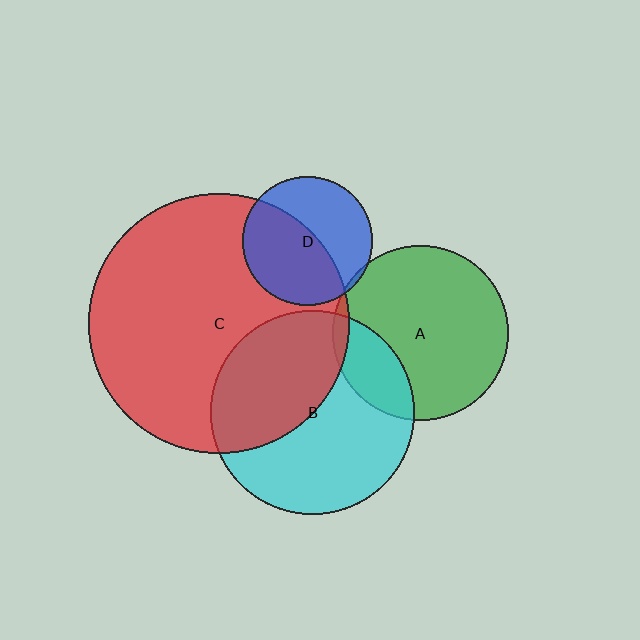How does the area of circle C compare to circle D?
Approximately 4.1 times.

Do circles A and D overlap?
Yes.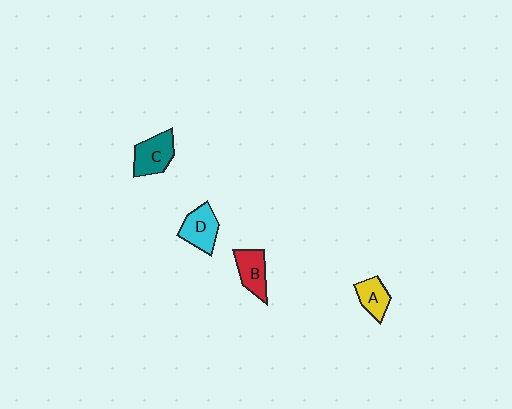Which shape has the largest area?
Shape C (teal).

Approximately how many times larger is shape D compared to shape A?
Approximately 1.3 times.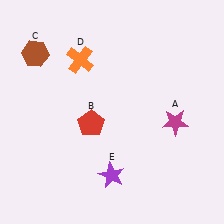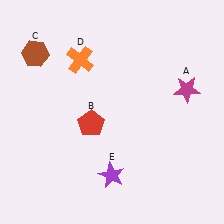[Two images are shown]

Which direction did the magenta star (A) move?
The magenta star (A) moved up.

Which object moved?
The magenta star (A) moved up.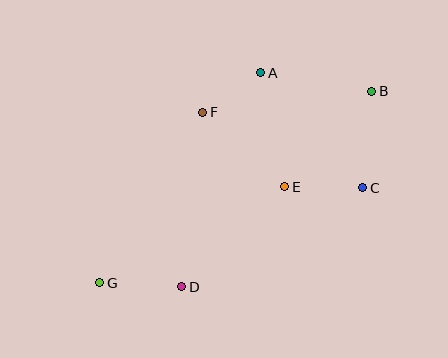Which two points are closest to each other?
Points A and F are closest to each other.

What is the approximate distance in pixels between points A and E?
The distance between A and E is approximately 116 pixels.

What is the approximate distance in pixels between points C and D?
The distance between C and D is approximately 206 pixels.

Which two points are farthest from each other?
Points B and G are farthest from each other.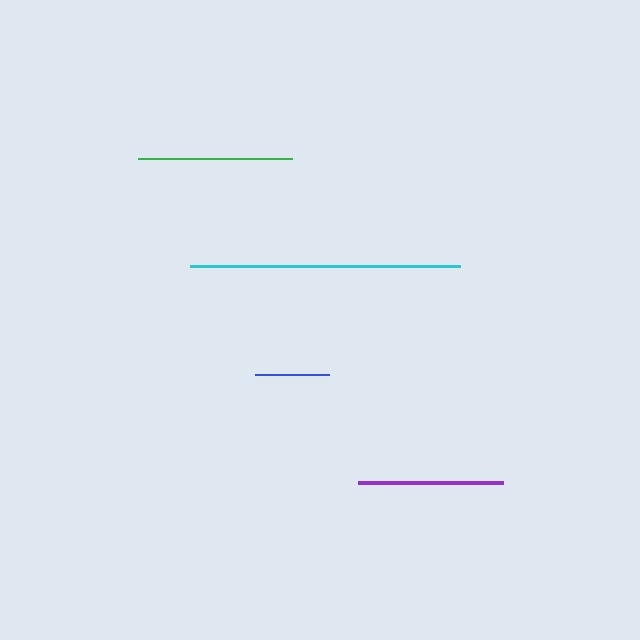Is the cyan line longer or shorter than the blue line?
The cyan line is longer than the blue line.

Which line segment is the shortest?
The blue line is the shortest at approximately 74 pixels.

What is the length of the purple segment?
The purple segment is approximately 144 pixels long.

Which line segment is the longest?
The cyan line is the longest at approximately 270 pixels.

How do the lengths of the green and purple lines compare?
The green and purple lines are approximately the same length.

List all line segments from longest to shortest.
From longest to shortest: cyan, green, purple, blue.